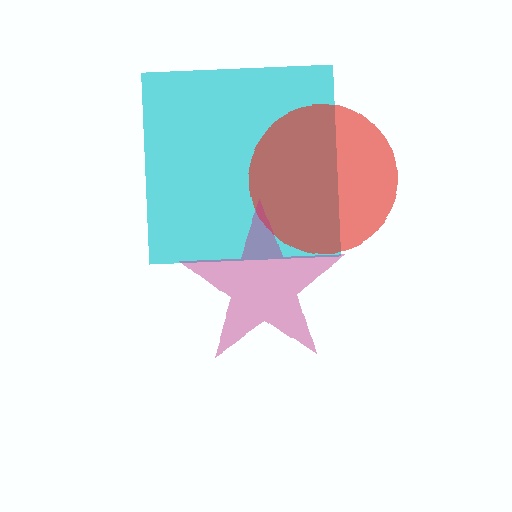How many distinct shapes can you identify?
There are 3 distinct shapes: a cyan square, a red circle, a magenta star.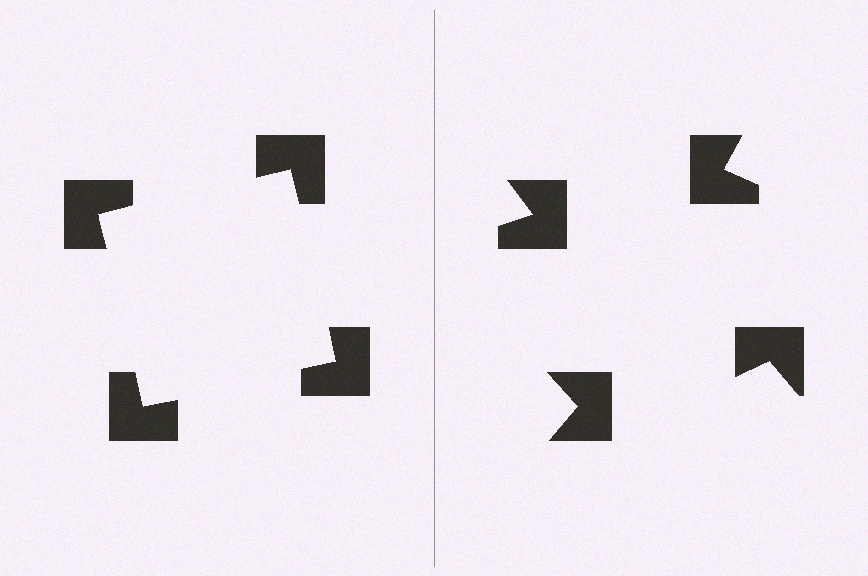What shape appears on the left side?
An illusory square.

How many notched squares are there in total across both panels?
8 — 4 on each side.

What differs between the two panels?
The notched squares are positioned identically on both sides; only the wedge orientations differ. On the left they align to a square; on the right they are misaligned.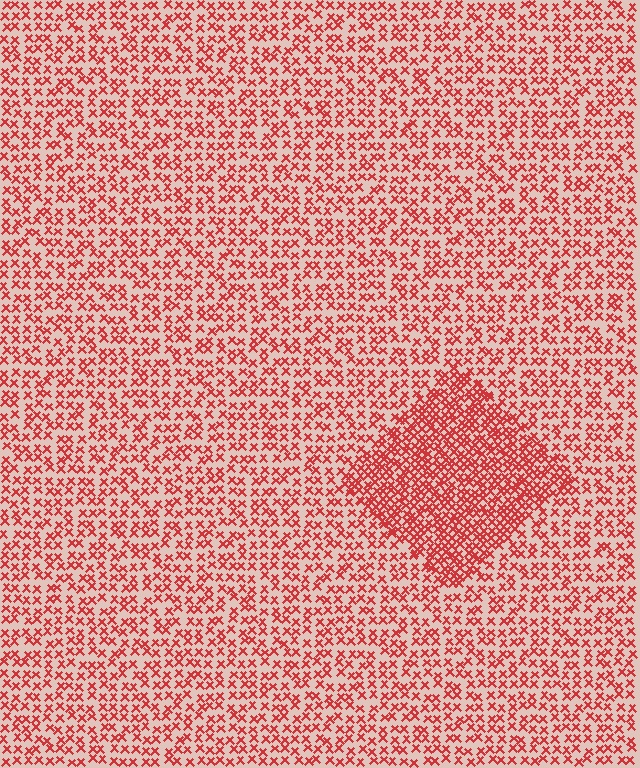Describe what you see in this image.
The image contains small red elements arranged at two different densities. A diamond-shaped region is visible where the elements are more densely packed than the surrounding area.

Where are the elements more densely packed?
The elements are more densely packed inside the diamond boundary.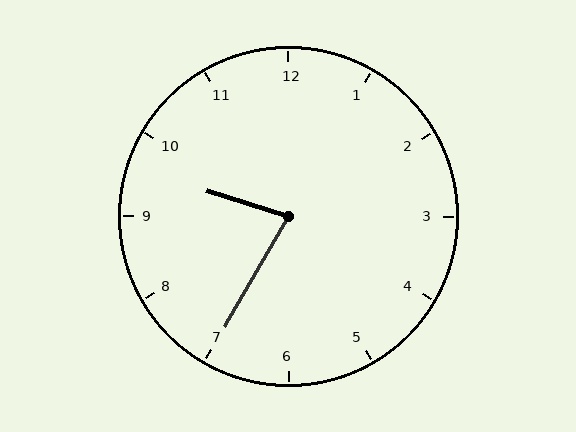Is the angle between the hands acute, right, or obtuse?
It is acute.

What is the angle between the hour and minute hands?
Approximately 78 degrees.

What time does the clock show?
9:35.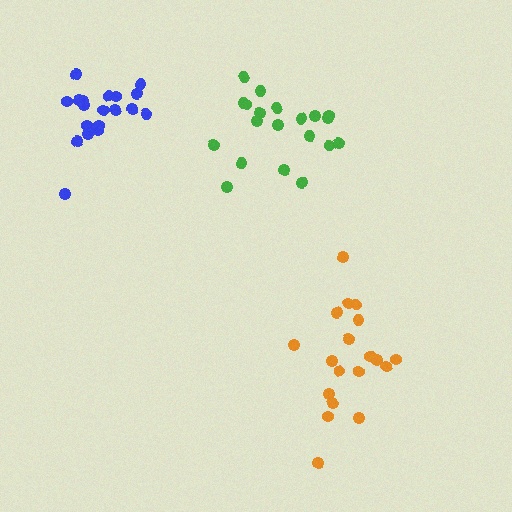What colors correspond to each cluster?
The clusters are colored: green, blue, orange.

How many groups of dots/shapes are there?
There are 3 groups.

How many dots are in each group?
Group 1: 20 dots, Group 2: 19 dots, Group 3: 19 dots (58 total).